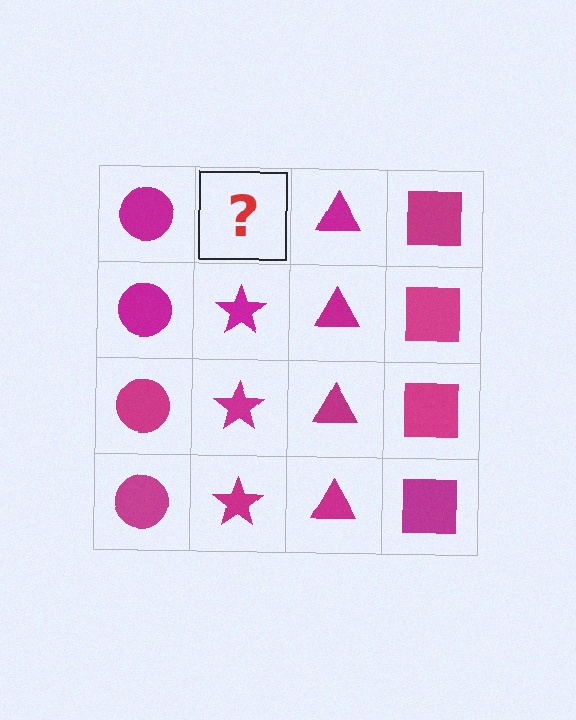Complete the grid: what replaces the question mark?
The question mark should be replaced with a magenta star.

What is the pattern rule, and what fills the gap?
The rule is that each column has a consistent shape. The gap should be filled with a magenta star.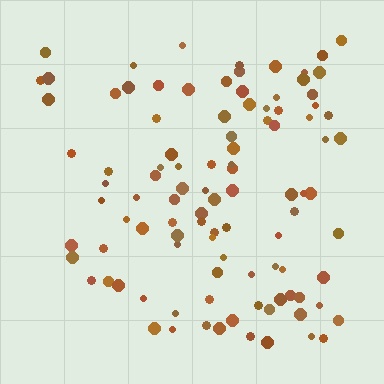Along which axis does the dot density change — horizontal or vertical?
Horizontal.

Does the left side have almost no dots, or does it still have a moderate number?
Still a moderate number, just noticeably fewer than the right.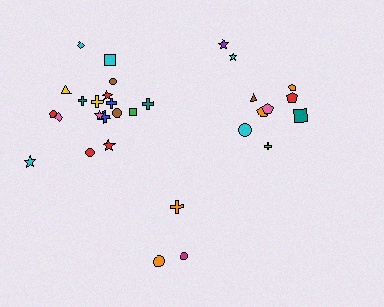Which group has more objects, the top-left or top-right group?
The top-left group.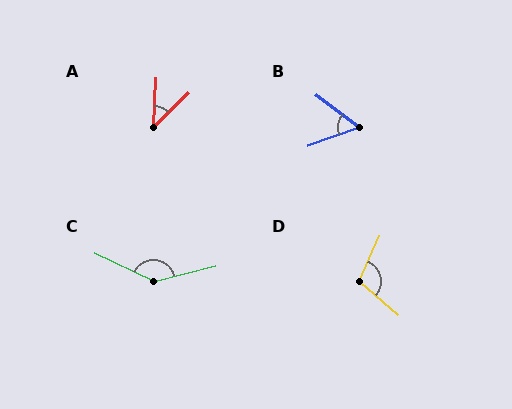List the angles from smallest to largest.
A (42°), B (57°), D (106°), C (139°).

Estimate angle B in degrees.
Approximately 57 degrees.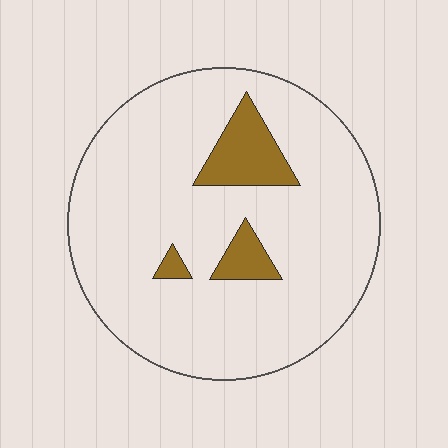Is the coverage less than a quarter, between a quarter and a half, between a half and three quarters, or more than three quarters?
Less than a quarter.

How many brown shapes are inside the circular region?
3.